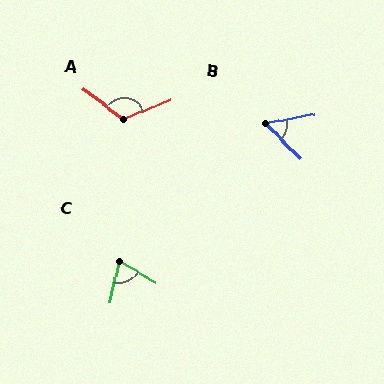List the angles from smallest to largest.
B (55°), C (73°), A (121°).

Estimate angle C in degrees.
Approximately 73 degrees.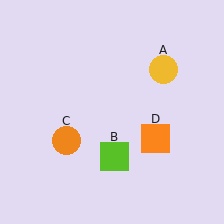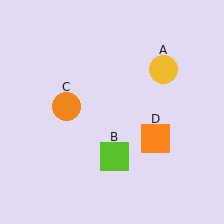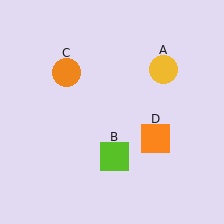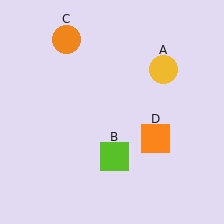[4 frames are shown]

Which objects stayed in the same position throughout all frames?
Yellow circle (object A) and lime square (object B) and orange square (object D) remained stationary.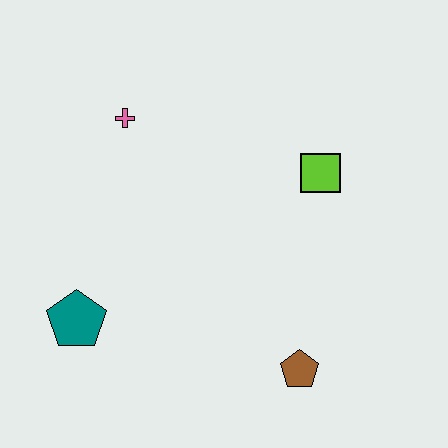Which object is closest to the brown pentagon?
The lime square is closest to the brown pentagon.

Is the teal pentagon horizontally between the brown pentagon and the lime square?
No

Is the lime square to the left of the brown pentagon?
No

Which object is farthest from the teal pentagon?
The lime square is farthest from the teal pentagon.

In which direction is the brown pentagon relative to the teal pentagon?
The brown pentagon is to the right of the teal pentagon.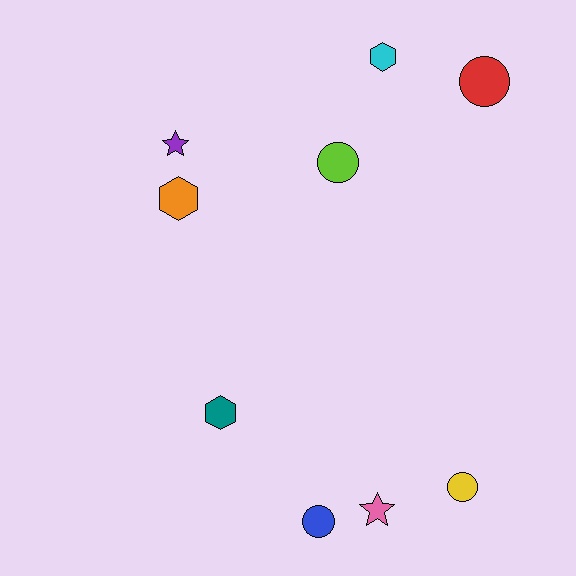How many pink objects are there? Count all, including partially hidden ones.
There is 1 pink object.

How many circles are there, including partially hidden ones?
There are 4 circles.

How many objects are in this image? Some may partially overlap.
There are 9 objects.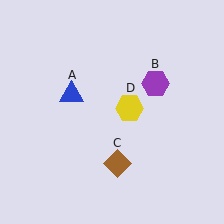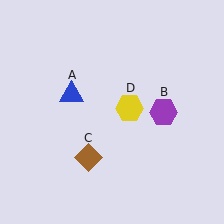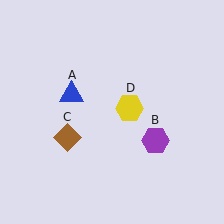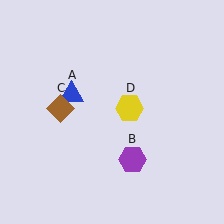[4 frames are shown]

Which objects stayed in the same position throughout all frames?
Blue triangle (object A) and yellow hexagon (object D) remained stationary.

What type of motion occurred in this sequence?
The purple hexagon (object B), brown diamond (object C) rotated clockwise around the center of the scene.